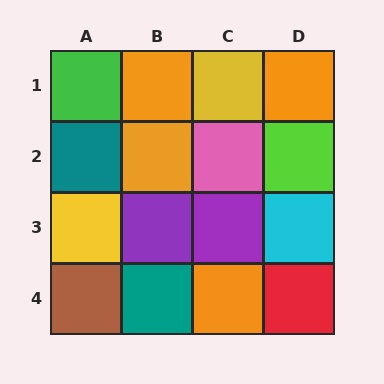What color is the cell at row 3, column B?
Purple.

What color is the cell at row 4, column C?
Orange.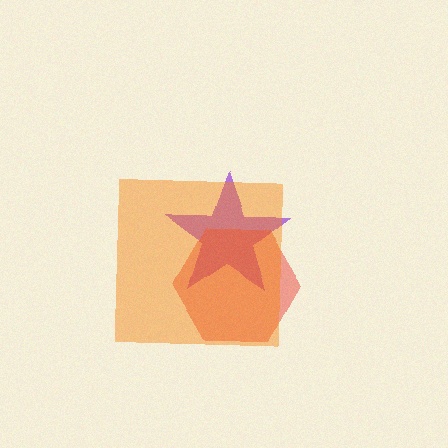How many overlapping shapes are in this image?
There are 3 overlapping shapes in the image.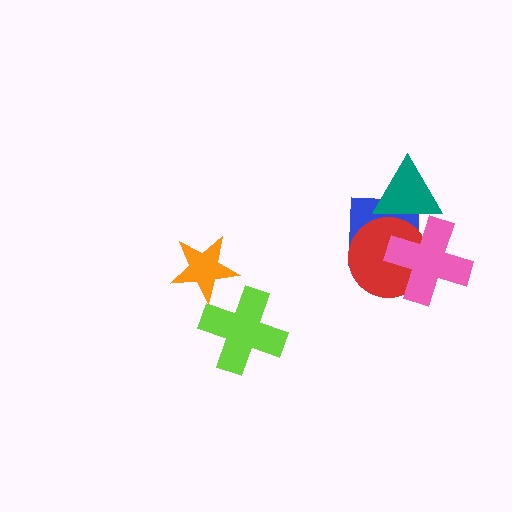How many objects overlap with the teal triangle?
3 objects overlap with the teal triangle.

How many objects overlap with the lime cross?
0 objects overlap with the lime cross.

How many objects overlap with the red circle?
3 objects overlap with the red circle.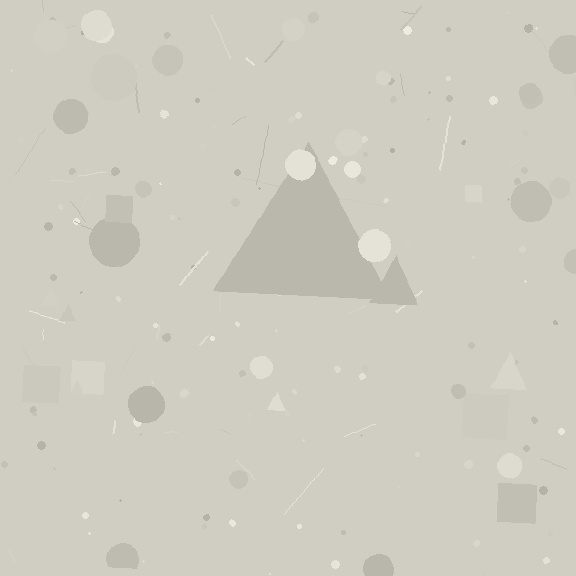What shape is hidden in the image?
A triangle is hidden in the image.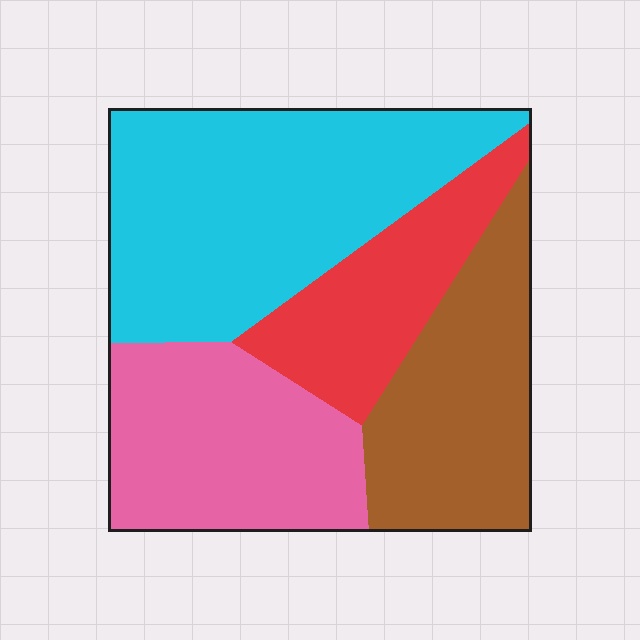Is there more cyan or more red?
Cyan.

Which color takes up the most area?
Cyan, at roughly 35%.